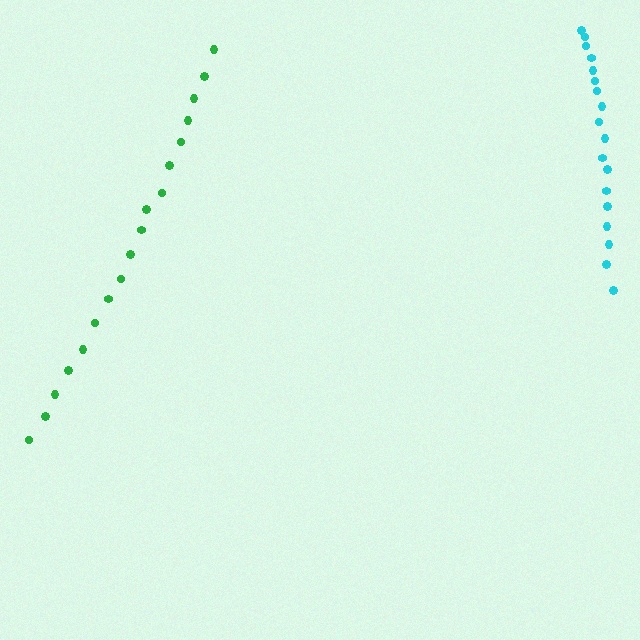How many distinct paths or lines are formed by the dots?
There are 2 distinct paths.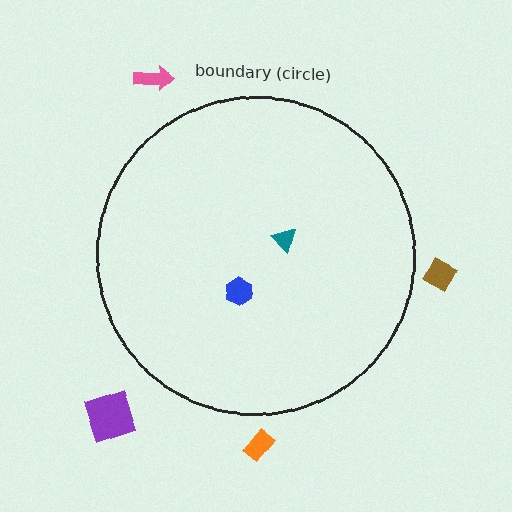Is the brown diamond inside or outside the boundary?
Outside.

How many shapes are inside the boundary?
2 inside, 4 outside.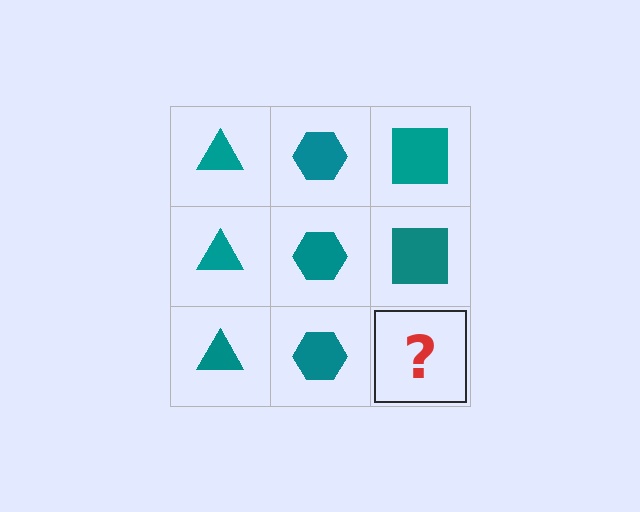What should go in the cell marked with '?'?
The missing cell should contain a teal square.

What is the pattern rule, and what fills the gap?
The rule is that each column has a consistent shape. The gap should be filled with a teal square.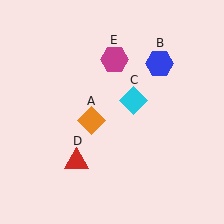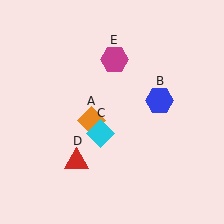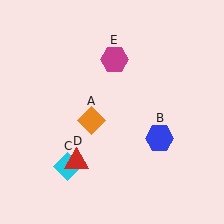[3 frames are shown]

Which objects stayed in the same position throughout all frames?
Orange diamond (object A) and red triangle (object D) and magenta hexagon (object E) remained stationary.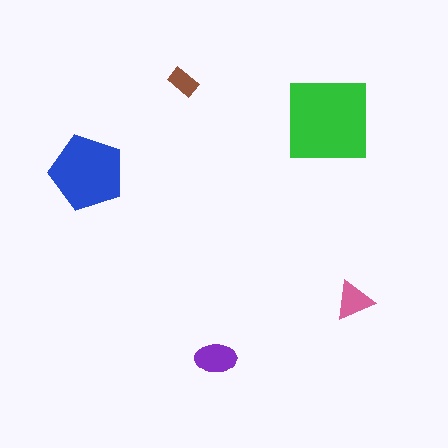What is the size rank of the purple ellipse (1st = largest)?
3rd.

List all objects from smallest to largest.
The brown rectangle, the pink triangle, the purple ellipse, the blue pentagon, the green square.